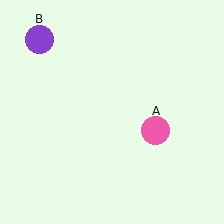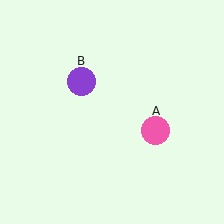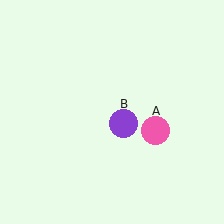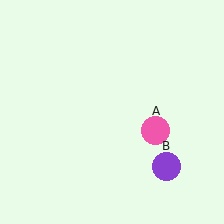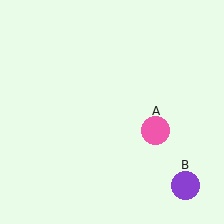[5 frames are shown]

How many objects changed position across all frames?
1 object changed position: purple circle (object B).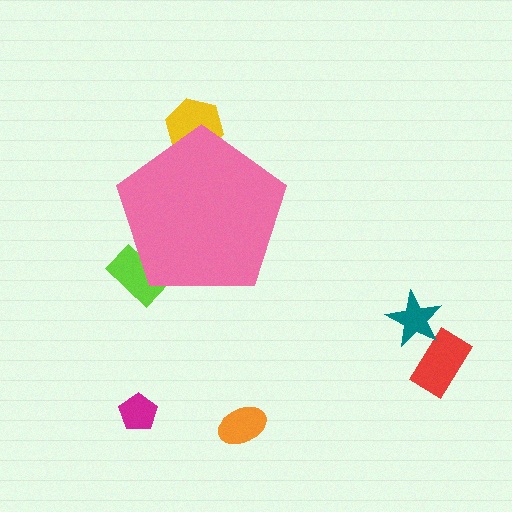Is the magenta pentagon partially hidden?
No, the magenta pentagon is fully visible.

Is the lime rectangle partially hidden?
Yes, the lime rectangle is partially hidden behind the pink pentagon.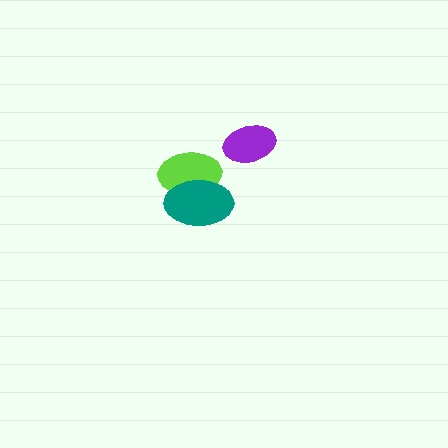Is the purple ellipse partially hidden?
No, no other shape covers it.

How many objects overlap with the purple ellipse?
0 objects overlap with the purple ellipse.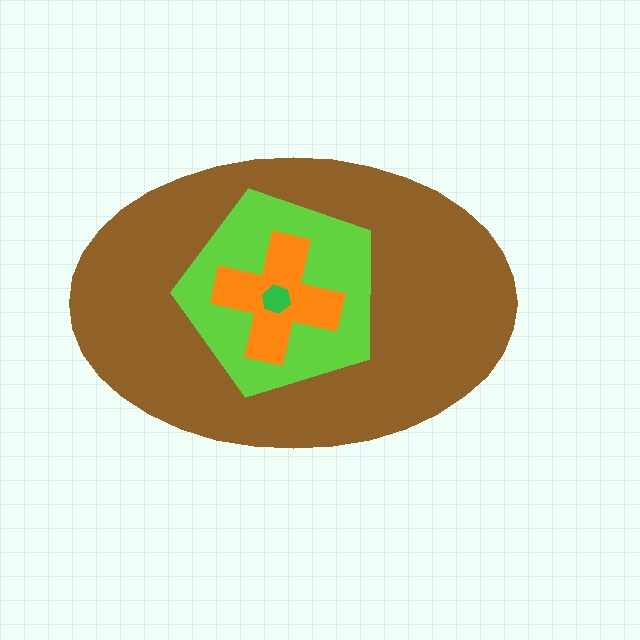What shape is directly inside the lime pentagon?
The orange cross.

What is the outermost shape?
The brown ellipse.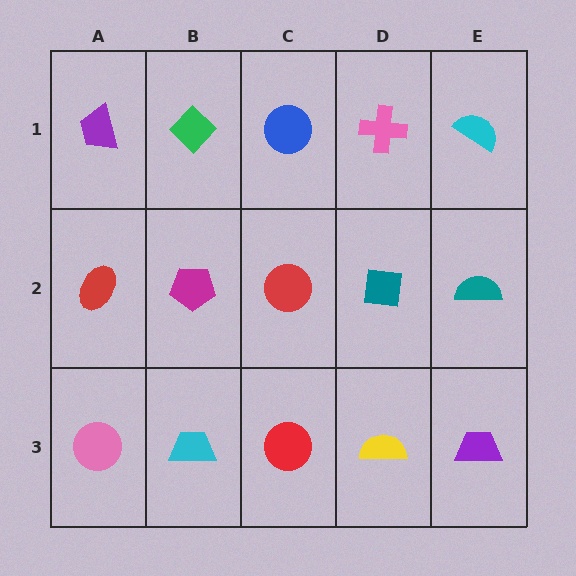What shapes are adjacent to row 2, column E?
A cyan semicircle (row 1, column E), a purple trapezoid (row 3, column E), a teal square (row 2, column D).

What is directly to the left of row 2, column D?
A red circle.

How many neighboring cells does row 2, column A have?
3.